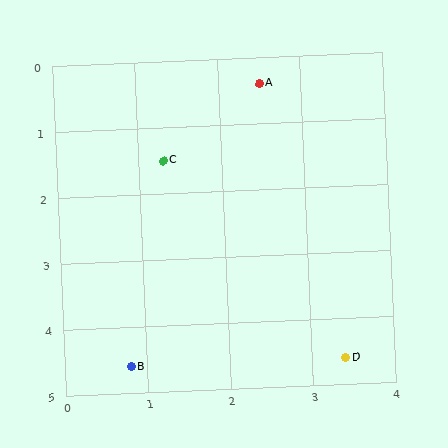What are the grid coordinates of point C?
Point C is at approximately (1.3, 1.5).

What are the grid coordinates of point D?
Point D is at approximately (3.4, 4.6).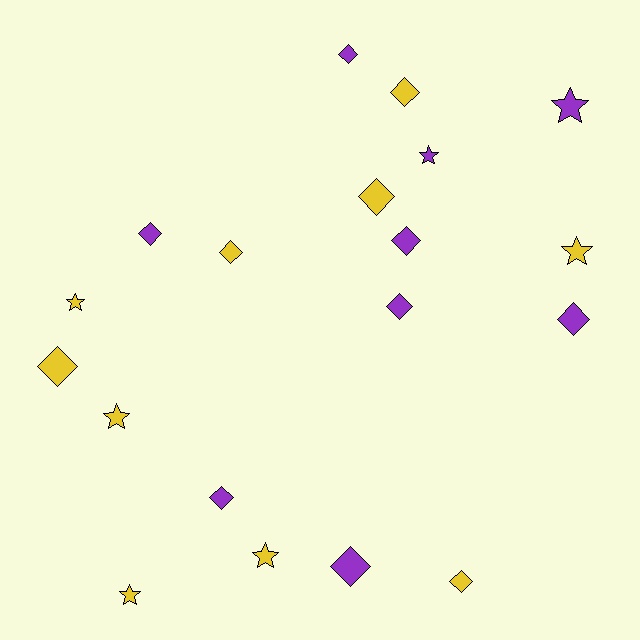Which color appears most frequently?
Yellow, with 10 objects.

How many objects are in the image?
There are 19 objects.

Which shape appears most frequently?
Diamond, with 12 objects.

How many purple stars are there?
There are 2 purple stars.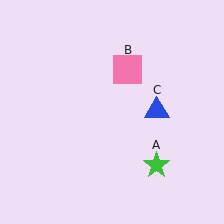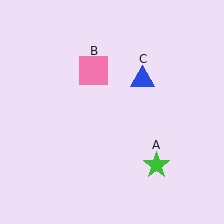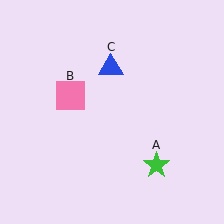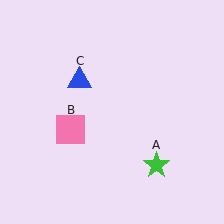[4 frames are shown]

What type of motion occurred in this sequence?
The pink square (object B), blue triangle (object C) rotated counterclockwise around the center of the scene.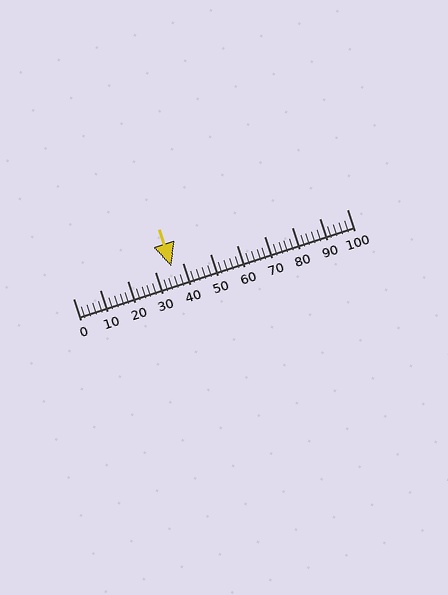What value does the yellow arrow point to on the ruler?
The yellow arrow points to approximately 36.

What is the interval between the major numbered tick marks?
The major tick marks are spaced 10 units apart.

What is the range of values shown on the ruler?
The ruler shows values from 0 to 100.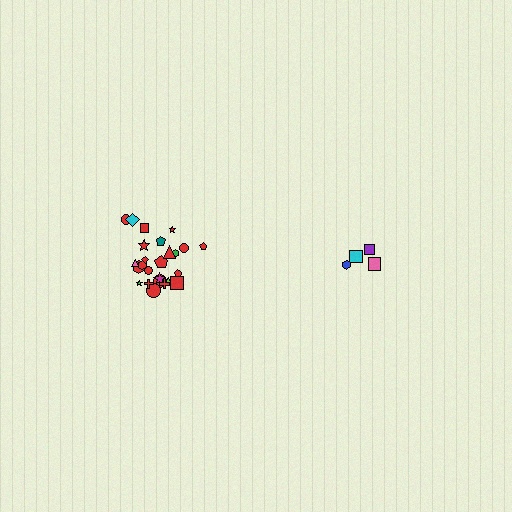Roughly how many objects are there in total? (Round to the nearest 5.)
Roughly 30 objects in total.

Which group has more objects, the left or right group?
The left group.